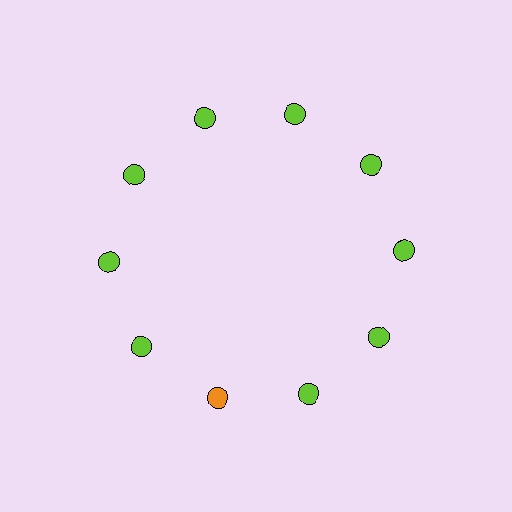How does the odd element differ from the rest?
It has a different color: orange instead of lime.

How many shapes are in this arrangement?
There are 10 shapes arranged in a ring pattern.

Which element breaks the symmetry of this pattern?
The orange circle at roughly the 7 o'clock position breaks the symmetry. All other shapes are lime circles.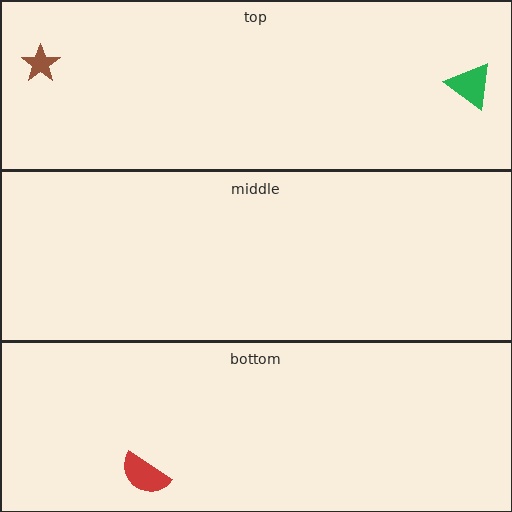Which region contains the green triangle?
The top region.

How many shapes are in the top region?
2.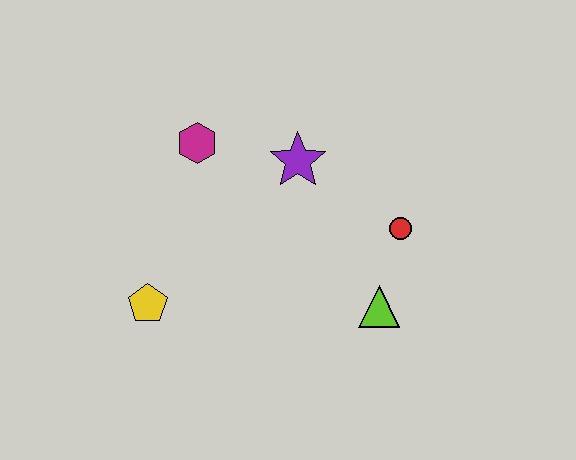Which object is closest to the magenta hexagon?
The purple star is closest to the magenta hexagon.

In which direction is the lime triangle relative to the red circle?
The lime triangle is below the red circle.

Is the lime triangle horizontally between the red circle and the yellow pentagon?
Yes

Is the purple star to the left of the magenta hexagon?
No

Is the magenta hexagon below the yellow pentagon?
No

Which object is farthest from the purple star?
The yellow pentagon is farthest from the purple star.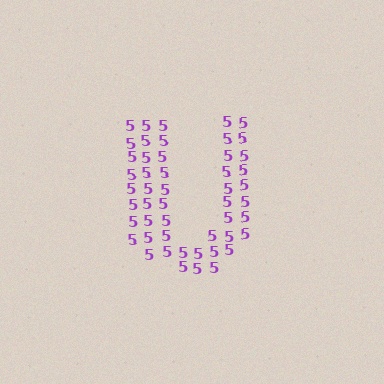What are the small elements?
The small elements are digit 5's.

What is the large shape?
The large shape is the letter U.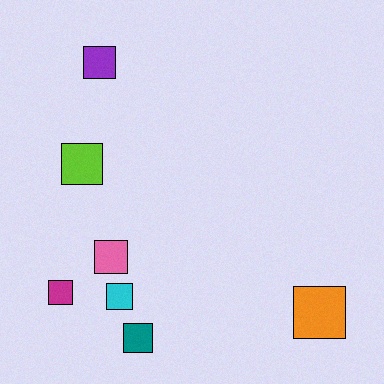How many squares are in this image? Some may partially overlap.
There are 7 squares.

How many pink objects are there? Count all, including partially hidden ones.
There is 1 pink object.